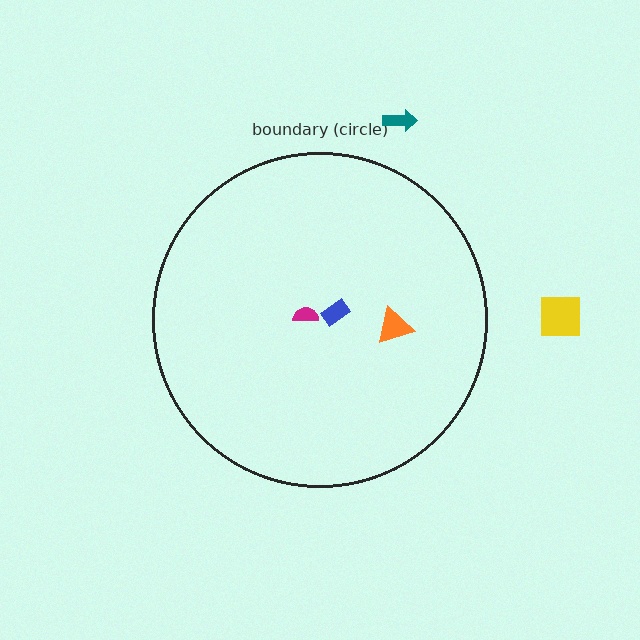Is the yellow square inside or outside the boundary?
Outside.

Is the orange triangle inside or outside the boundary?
Inside.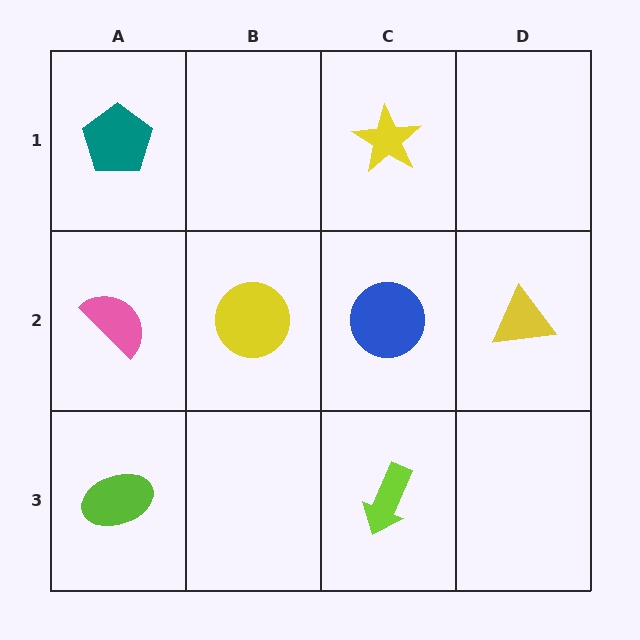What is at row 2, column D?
A yellow triangle.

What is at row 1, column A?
A teal pentagon.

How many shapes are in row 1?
2 shapes.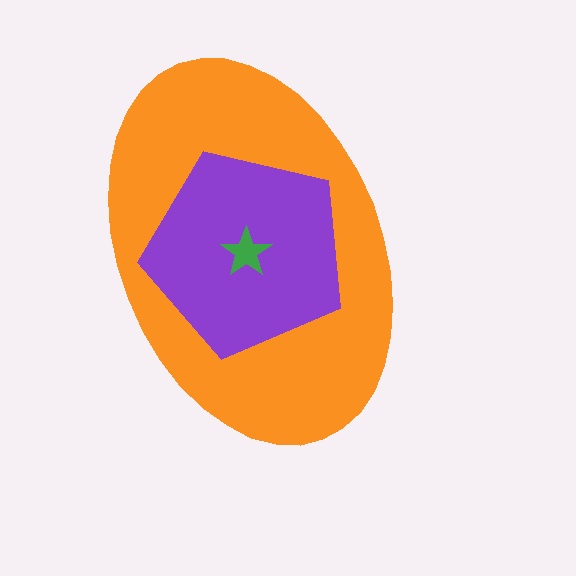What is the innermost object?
The green star.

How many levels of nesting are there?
3.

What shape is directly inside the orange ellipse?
The purple pentagon.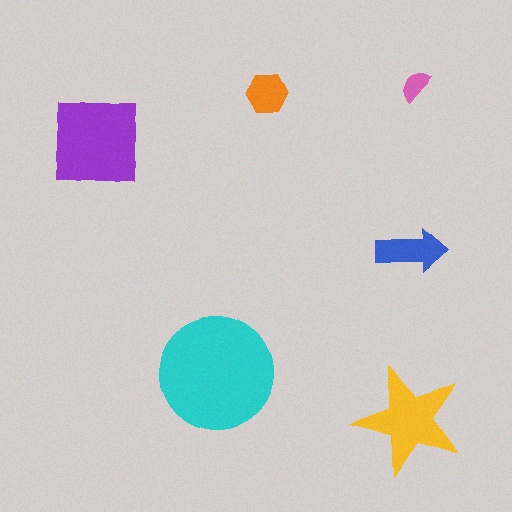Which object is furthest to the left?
The purple square is leftmost.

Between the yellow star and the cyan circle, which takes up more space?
The cyan circle.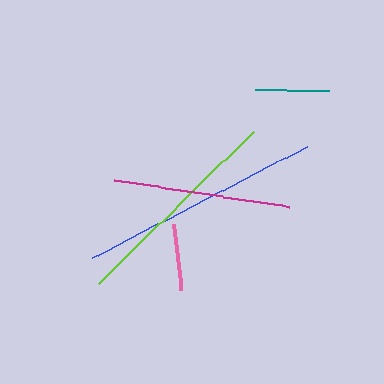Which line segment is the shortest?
The pink line is the shortest at approximately 66 pixels.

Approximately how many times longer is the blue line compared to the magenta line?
The blue line is approximately 1.4 times the length of the magenta line.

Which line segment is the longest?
The blue line is the longest at approximately 242 pixels.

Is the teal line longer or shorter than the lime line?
The lime line is longer than the teal line.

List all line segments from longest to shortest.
From longest to shortest: blue, lime, magenta, teal, pink.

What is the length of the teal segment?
The teal segment is approximately 74 pixels long.